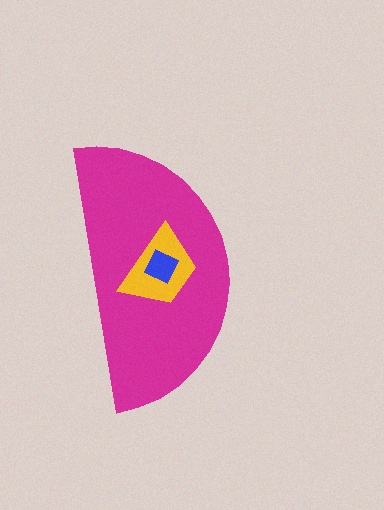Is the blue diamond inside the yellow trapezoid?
Yes.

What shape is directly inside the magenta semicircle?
The yellow trapezoid.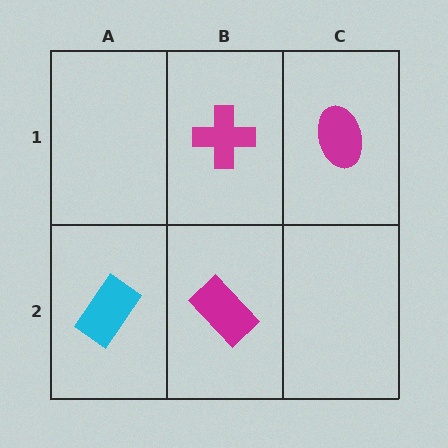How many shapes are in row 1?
2 shapes.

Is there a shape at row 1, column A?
No, that cell is empty.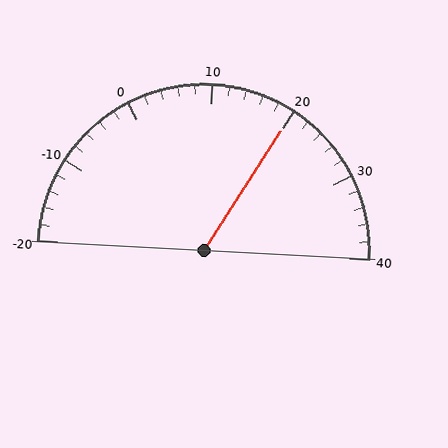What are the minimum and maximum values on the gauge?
The gauge ranges from -20 to 40.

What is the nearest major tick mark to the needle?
The nearest major tick mark is 20.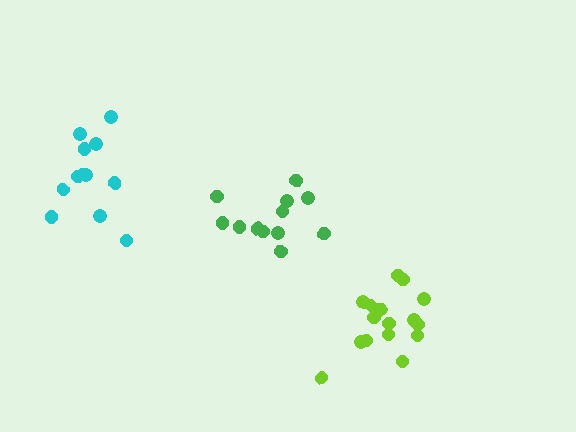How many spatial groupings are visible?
There are 3 spatial groupings.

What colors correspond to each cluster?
The clusters are colored: green, cyan, lime.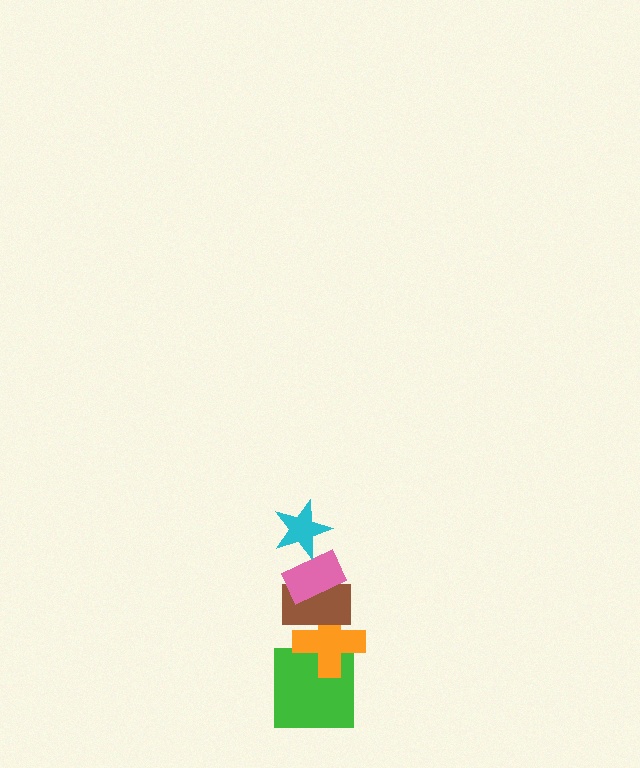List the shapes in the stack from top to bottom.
From top to bottom: the cyan star, the pink rectangle, the brown rectangle, the orange cross, the green square.